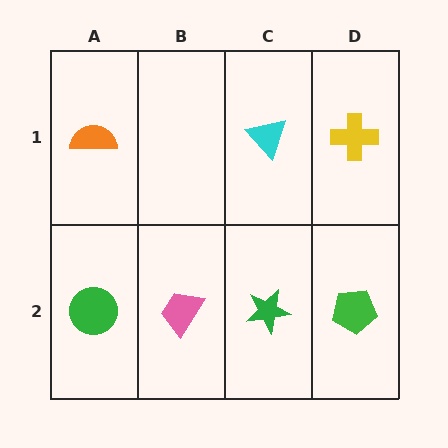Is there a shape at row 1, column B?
No, that cell is empty.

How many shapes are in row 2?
4 shapes.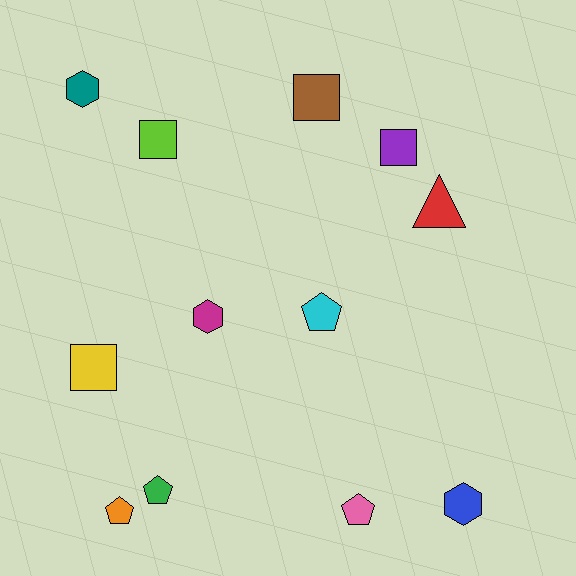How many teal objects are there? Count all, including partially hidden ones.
There is 1 teal object.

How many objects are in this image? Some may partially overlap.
There are 12 objects.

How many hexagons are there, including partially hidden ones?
There are 3 hexagons.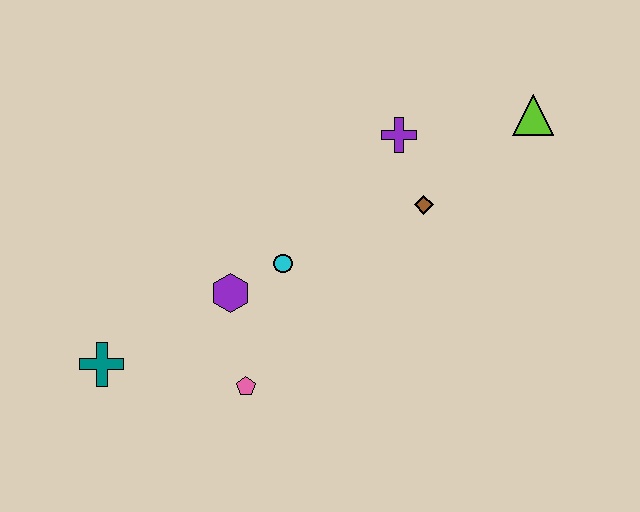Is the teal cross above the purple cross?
No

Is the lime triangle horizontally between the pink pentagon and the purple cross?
No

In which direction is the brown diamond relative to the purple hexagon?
The brown diamond is to the right of the purple hexagon.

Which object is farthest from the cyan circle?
The lime triangle is farthest from the cyan circle.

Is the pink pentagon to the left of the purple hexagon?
No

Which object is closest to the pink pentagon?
The purple hexagon is closest to the pink pentagon.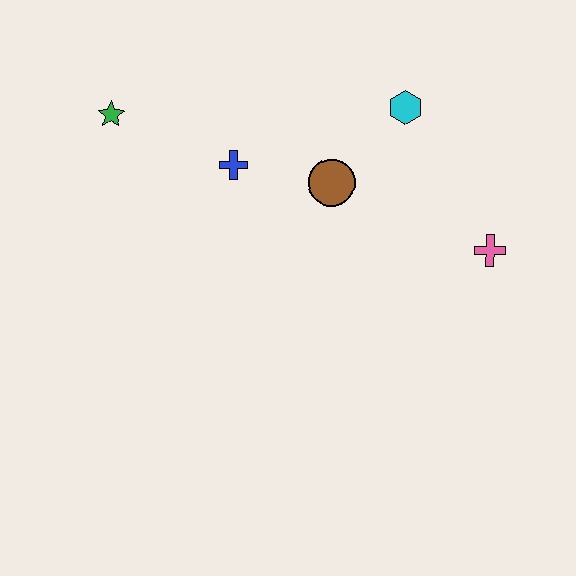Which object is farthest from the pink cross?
The green star is farthest from the pink cross.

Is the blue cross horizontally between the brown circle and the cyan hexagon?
No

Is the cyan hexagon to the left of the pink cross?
Yes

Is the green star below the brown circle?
No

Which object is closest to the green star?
The blue cross is closest to the green star.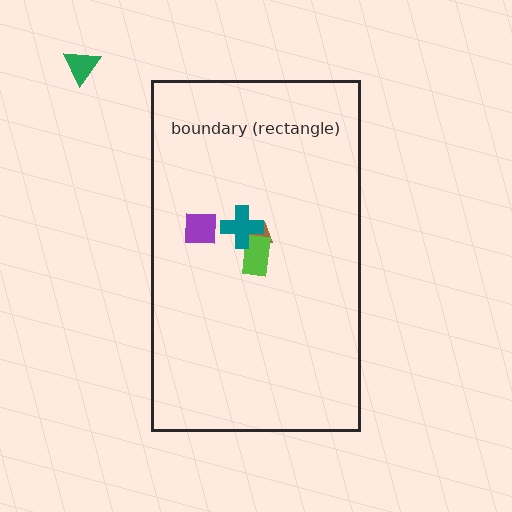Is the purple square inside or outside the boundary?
Inside.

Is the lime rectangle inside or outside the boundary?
Inside.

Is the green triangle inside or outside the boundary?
Outside.